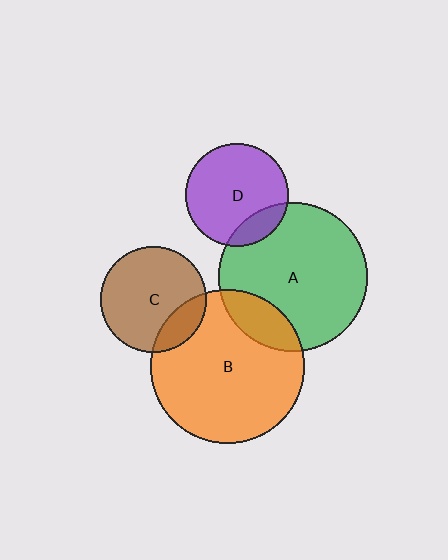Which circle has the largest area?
Circle B (orange).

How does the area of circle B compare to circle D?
Approximately 2.2 times.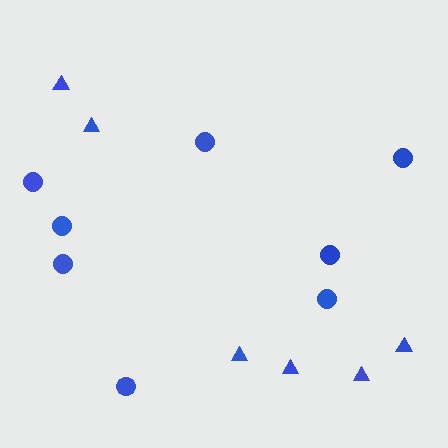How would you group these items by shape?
There are 2 groups: one group of triangles (6) and one group of circles (8).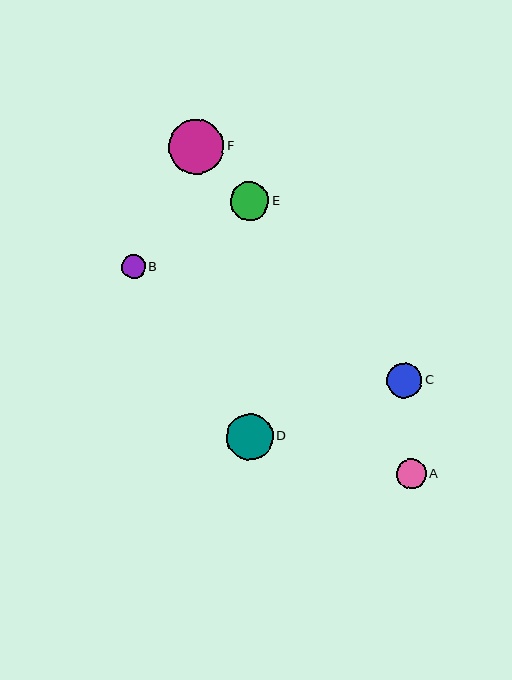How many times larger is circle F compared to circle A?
Circle F is approximately 1.9 times the size of circle A.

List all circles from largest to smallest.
From largest to smallest: F, D, E, C, A, B.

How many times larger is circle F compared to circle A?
Circle F is approximately 1.9 times the size of circle A.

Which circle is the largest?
Circle F is the largest with a size of approximately 55 pixels.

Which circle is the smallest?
Circle B is the smallest with a size of approximately 24 pixels.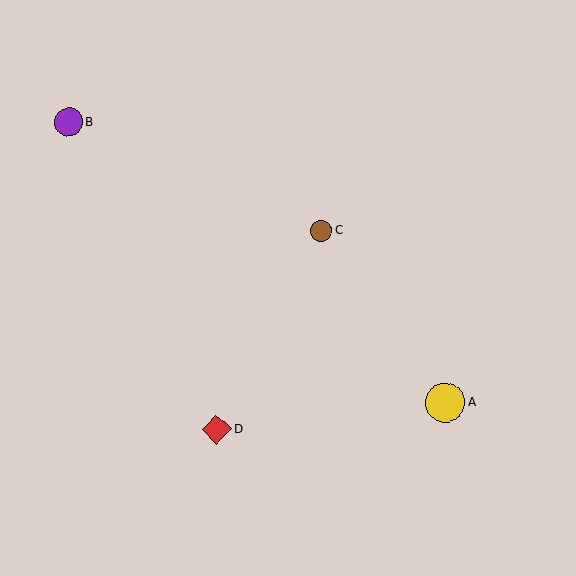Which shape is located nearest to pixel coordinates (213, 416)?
The red diamond (labeled D) at (217, 430) is nearest to that location.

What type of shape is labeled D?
Shape D is a red diamond.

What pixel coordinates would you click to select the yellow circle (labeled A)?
Click at (445, 403) to select the yellow circle A.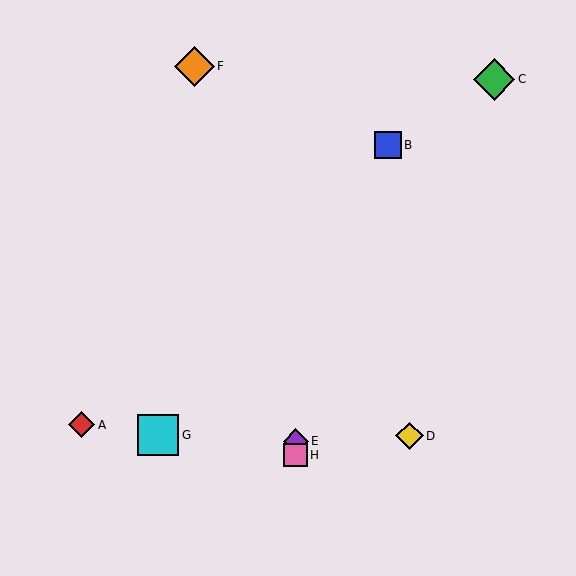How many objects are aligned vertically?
2 objects (E, H) are aligned vertically.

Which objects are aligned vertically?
Objects E, H are aligned vertically.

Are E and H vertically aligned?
Yes, both are at x≈296.